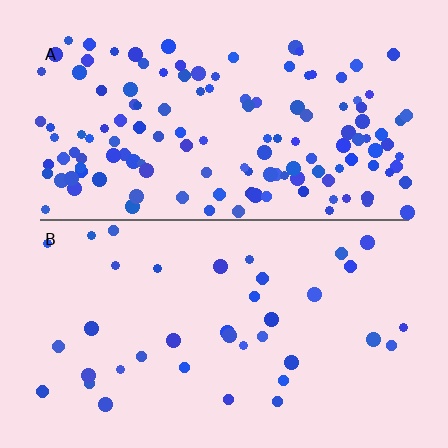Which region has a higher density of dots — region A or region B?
A (the top).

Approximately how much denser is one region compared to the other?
Approximately 3.6× — region A over region B.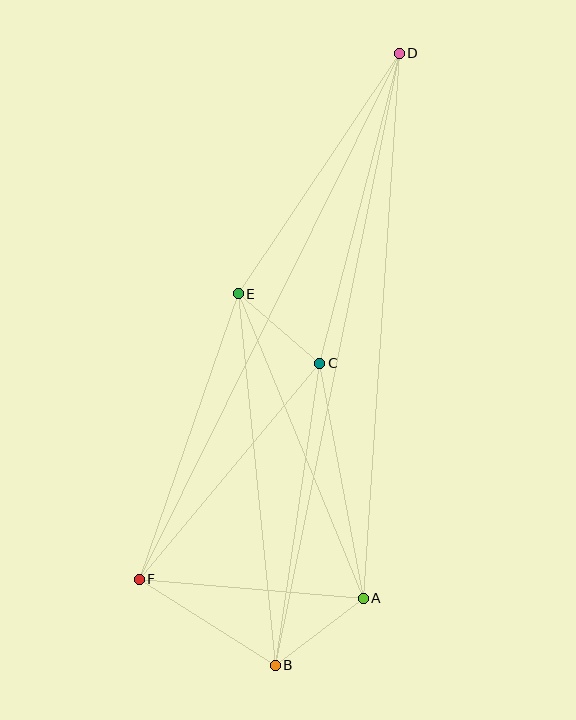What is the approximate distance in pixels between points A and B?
The distance between A and B is approximately 111 pixels.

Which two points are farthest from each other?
Points B and D are farthest from each other.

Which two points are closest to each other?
Points C and E are closest to each other.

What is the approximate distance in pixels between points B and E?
The distance between B and E is approximately 374 pixels.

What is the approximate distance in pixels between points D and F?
The distance between D and F is approximately 587 pixels.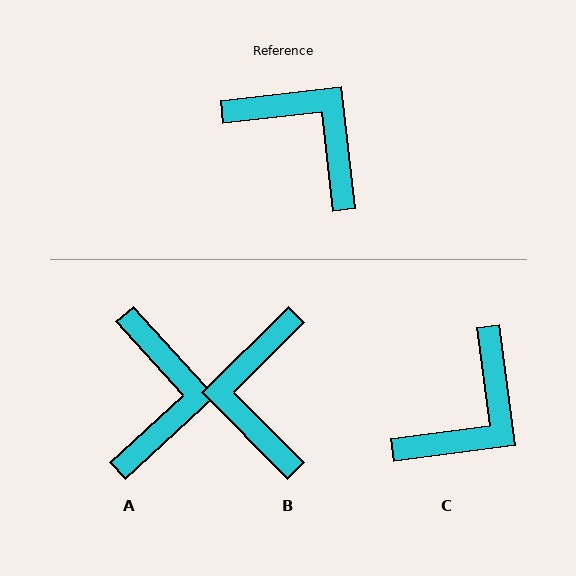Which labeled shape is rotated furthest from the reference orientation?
B, about 128 degrees away.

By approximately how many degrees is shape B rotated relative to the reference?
Approximately 128 degrees counter-clockwise.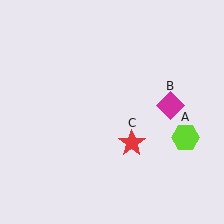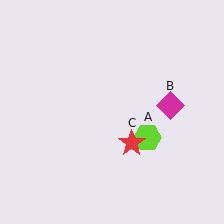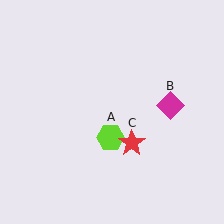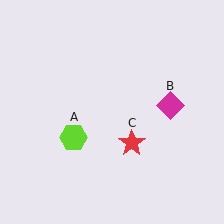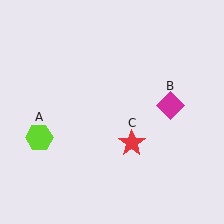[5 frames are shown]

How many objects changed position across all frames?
1 object changed position: lime hexagon (object A).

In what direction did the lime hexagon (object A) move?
The lime hexagon (object A) moved left.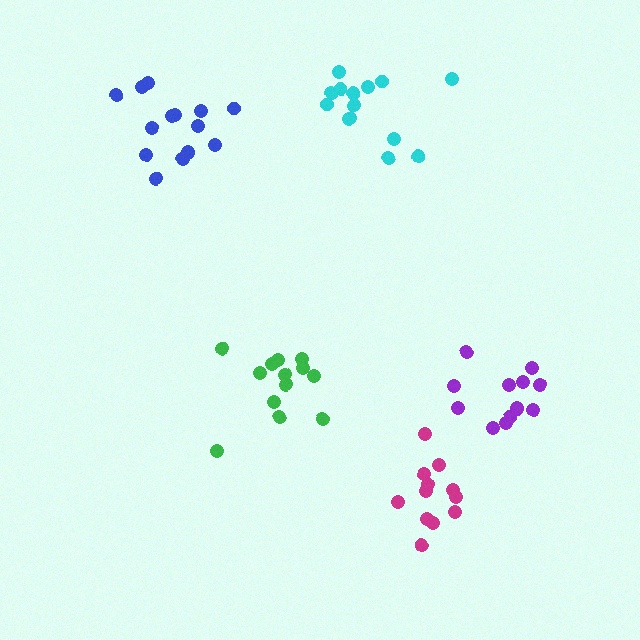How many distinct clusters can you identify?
There are 5 distinct clusters.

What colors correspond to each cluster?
The clusters are colored: green, cyan, blue, magenta, purple.